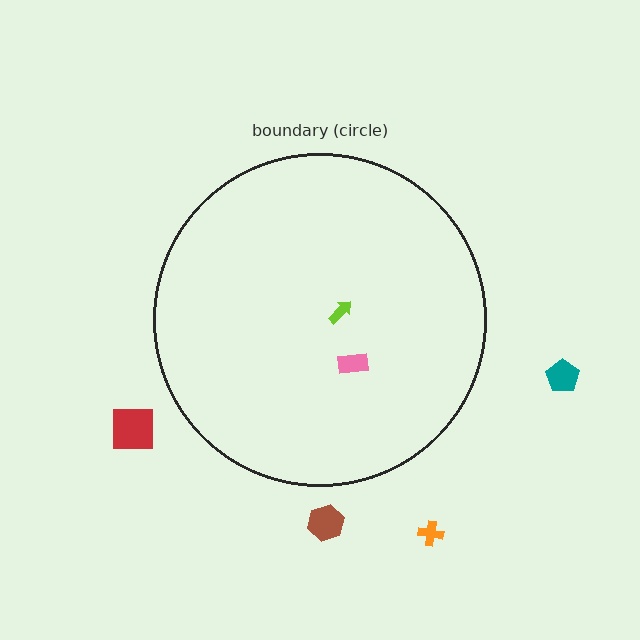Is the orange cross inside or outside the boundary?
Outside.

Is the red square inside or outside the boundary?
Outside.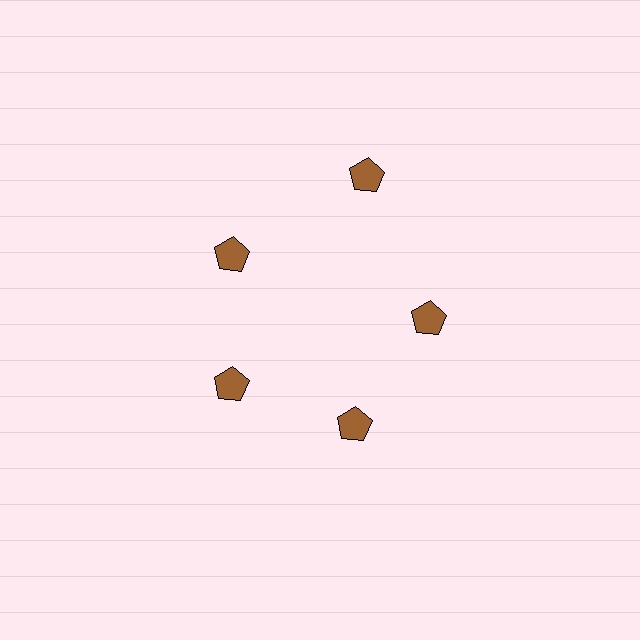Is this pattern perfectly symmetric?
No. The 5 brown pentagons are arranged in a ring, but one element near the 1 o'clock position is pushed outward from the center, breaking the 5-fold rotational symmetry.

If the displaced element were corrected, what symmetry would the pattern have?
It would have 5-fold rotational symmetry — the pattern would map onto itself every 72 degrees.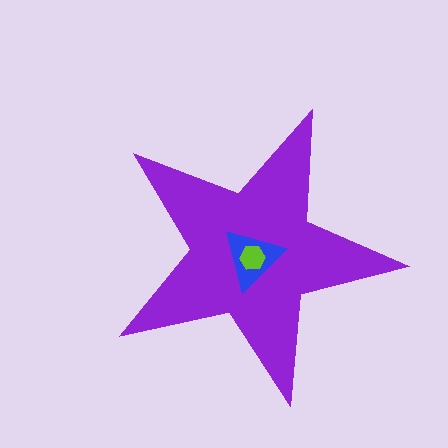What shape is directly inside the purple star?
The blue triangle.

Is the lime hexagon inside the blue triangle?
Yes.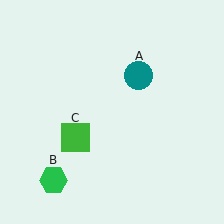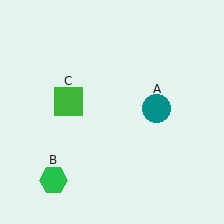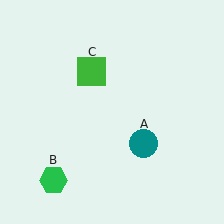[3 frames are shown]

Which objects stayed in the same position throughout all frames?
Green hexagon (object B) remained stationary.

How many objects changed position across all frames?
2 objects changed position: teal circle (object A), green square (object C).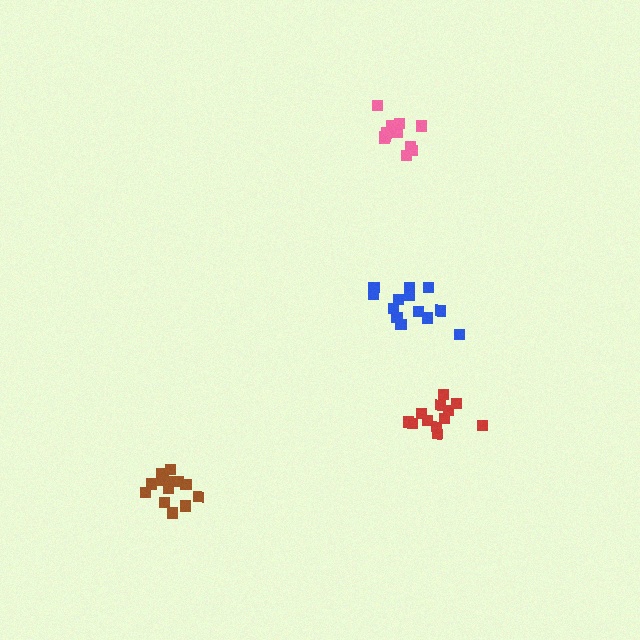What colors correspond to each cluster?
The clusters are colored: brown, pink, blue, red.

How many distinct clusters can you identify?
There are 4 distinct clusters.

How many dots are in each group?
Group 1: 14 dots, Group 2: 12 dots, Group 3: 14 dots, Group 4: 12 dots (52 total).